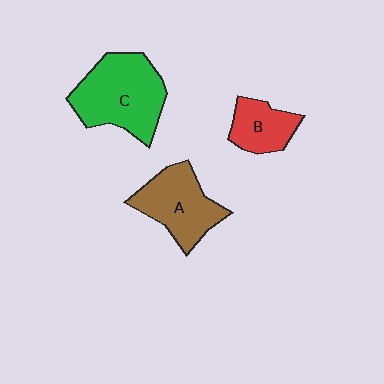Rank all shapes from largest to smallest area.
From largest to smallest: C (green), A (brown), B (red).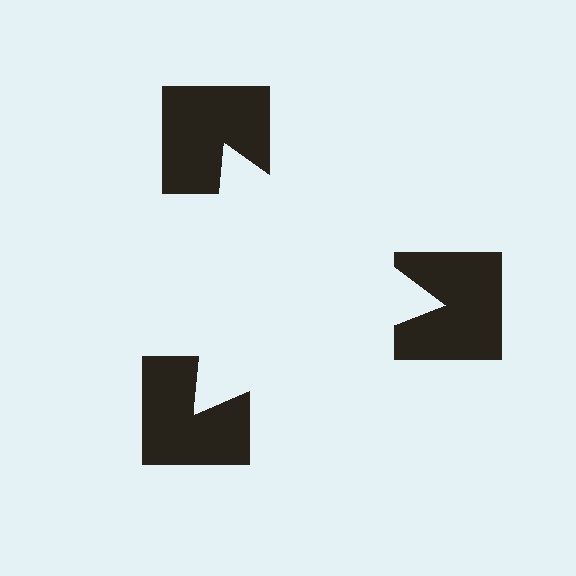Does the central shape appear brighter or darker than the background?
It typically appears slightly brighter than the background, even though no actual brightness change is drawn.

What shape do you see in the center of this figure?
An illusory triangle — its edges are inferred from the aligned wedge cuts in the notched squares, not physically drawn.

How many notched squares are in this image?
There are 3 — one at each vertex of the illusory triangle.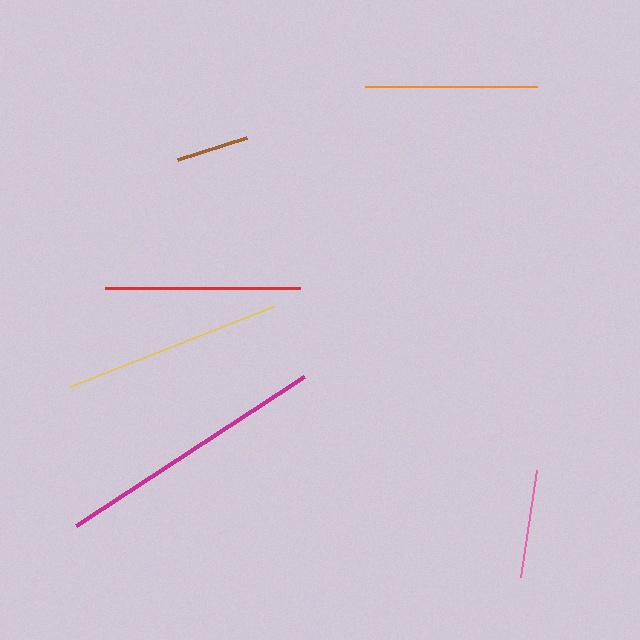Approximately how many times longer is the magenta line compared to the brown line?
The magenta line is approximately 3.8 times the length of the brown line.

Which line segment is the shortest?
The brown line is the shortest at approximately 72 pixels.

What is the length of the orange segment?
The orange segment is approximately 172 pixels long.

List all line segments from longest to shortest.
From longest to shortest: magenta, yellow, red, orange, pink, brown.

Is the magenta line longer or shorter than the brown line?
The magenta line is longer than the brown line.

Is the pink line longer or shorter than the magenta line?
The magenta line is longer than the pink line.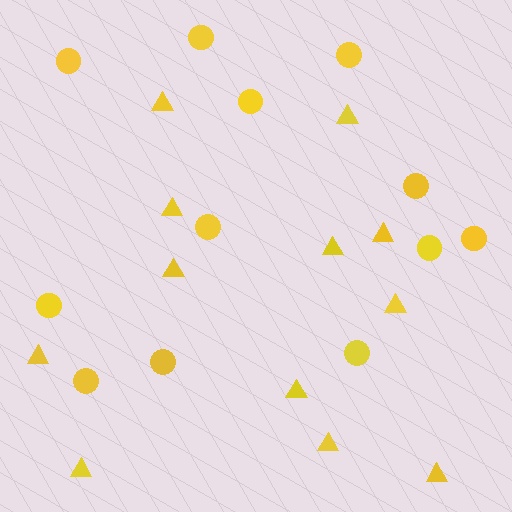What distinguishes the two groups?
There are 2 groups: one group of circles (12) and one group of triangles (12).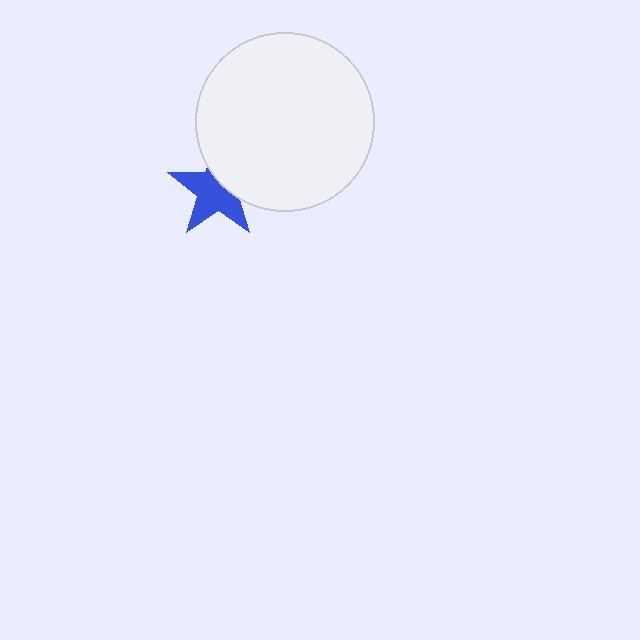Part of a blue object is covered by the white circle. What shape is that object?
It is a star.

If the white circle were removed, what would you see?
You would see the complete blue star.